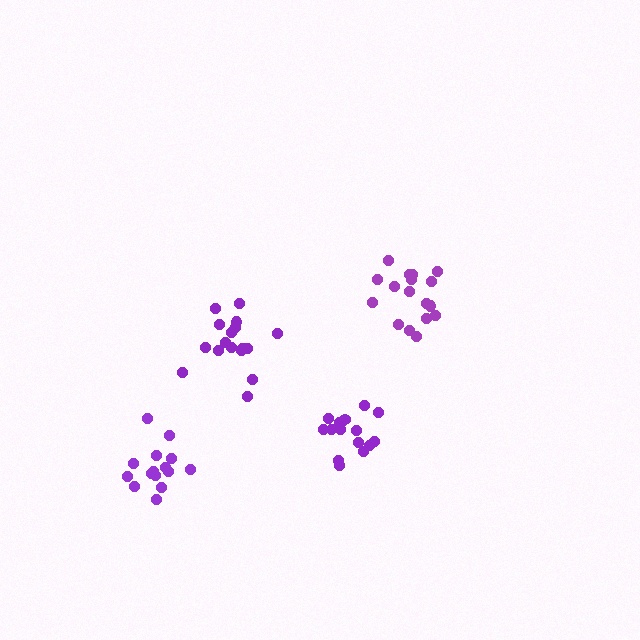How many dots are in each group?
Group 1: 15 dots, Group 2: 17 dots, Group 3: 17 dots, Group 4: 16 dots (65 total).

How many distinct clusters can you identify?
There are 4 distinct clusters.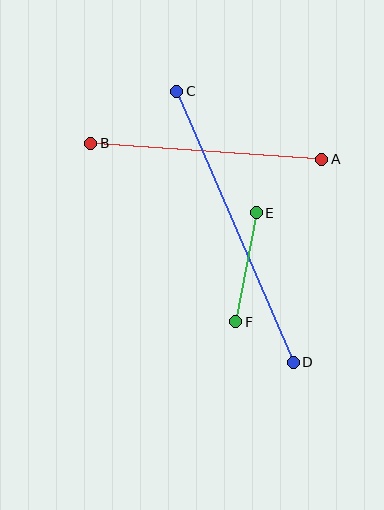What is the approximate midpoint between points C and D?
The midpoint is at approximately (235, 227) pixels.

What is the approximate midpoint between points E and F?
The midpoint is at approximately (246, 267) pixels.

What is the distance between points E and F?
The distance is approximately 111 pixels.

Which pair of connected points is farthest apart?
Points C and D are farthest apart.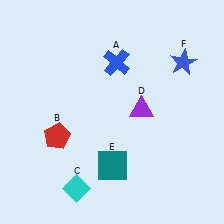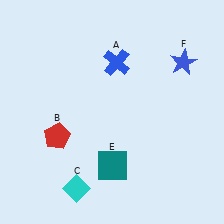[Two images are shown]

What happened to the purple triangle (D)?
The purple triangle (D) was removed in Image 2. It was in the top-right area of Image 1.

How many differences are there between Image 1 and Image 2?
There is 1 difference between the two images.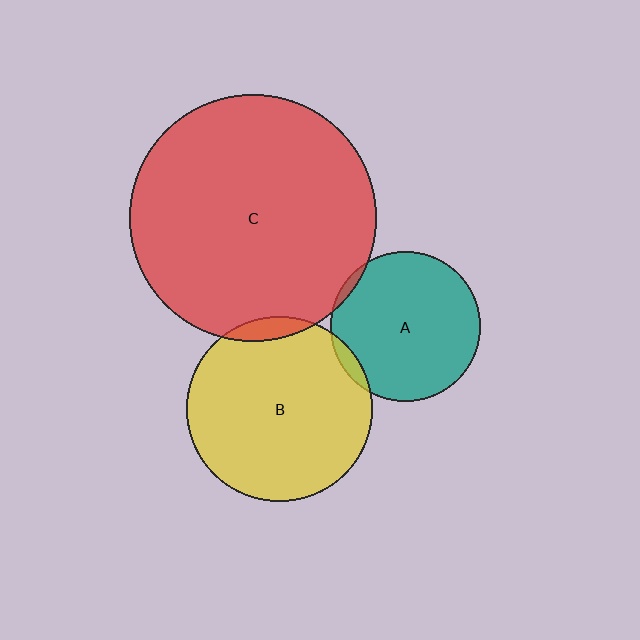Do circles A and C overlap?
Yes.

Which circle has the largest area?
Circle C (red).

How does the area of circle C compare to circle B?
Approximately 1.8 times.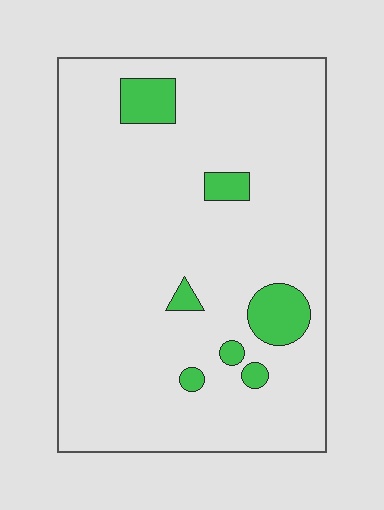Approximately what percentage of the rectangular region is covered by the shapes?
Approximately 10%.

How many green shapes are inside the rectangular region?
7.